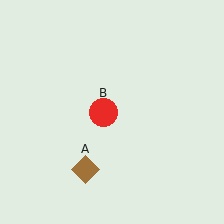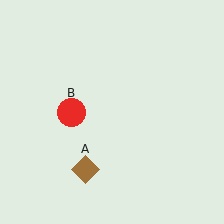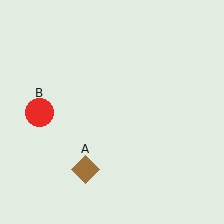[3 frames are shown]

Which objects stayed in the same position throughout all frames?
Brown diamond (object A) remained stationary.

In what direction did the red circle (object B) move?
The red circle (object B) moved left.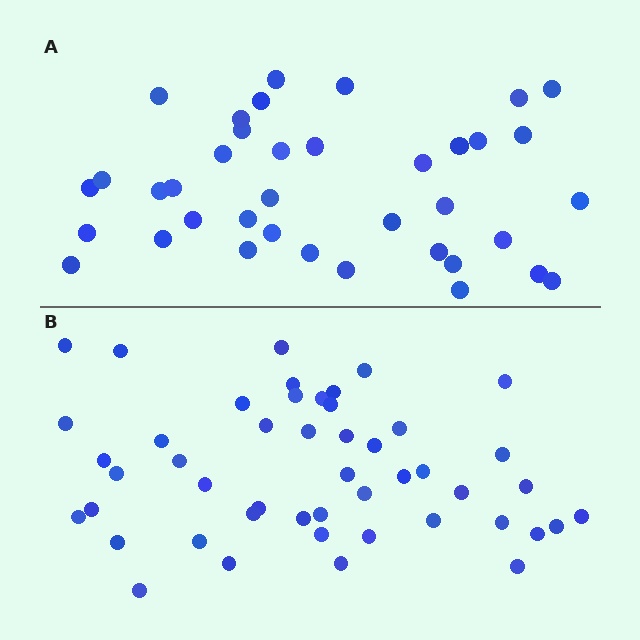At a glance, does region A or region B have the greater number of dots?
Region B (the bottom region) has more dots.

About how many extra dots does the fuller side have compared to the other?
Region B has roughly 10 or so more dots than region A.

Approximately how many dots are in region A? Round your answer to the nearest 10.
About 40 dots. (The exact count is 38, which rounds to 40.)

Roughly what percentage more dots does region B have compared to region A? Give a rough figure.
About 25% more.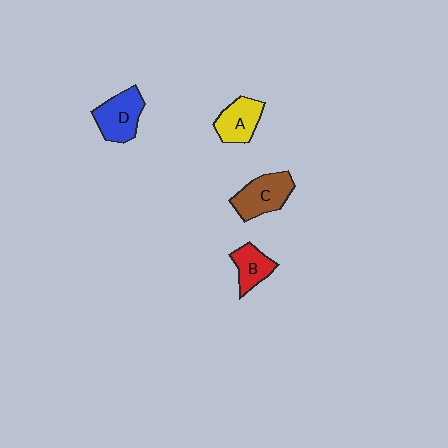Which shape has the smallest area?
Shape B (red).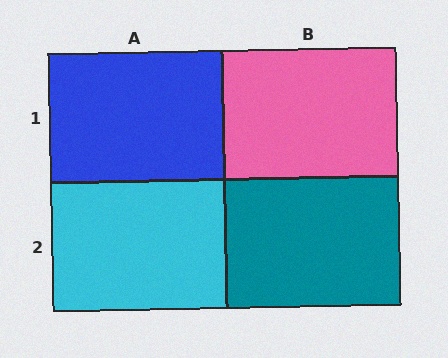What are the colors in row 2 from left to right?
Cyan, teal.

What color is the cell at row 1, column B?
Pink.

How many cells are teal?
1 cell is teal.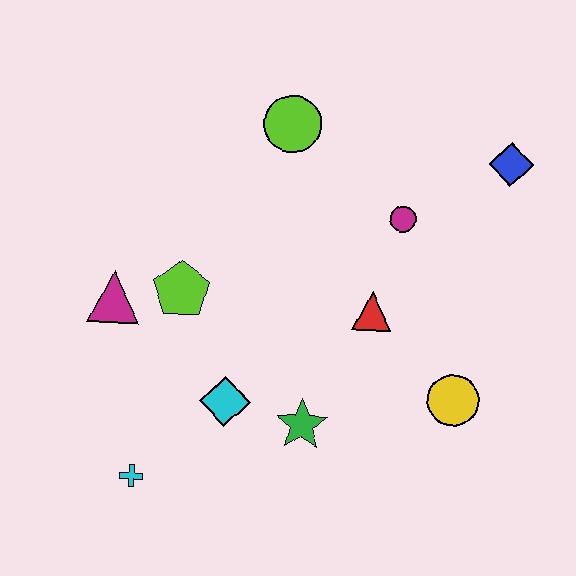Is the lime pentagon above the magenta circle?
No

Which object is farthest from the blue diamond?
The cyan cross is farthest from the blue diamond.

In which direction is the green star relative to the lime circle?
The green star is below the lime circle.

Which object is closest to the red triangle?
The magenta circle is closest to the red triangle.